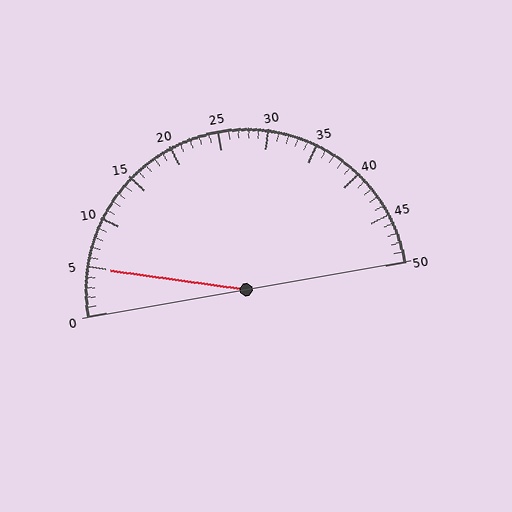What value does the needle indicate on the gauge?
The needle indicates approximately 5.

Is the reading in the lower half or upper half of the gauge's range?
The reading is in the lower half of the range (0 to 50).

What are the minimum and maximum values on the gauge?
The gauge ranges from 0 to 50.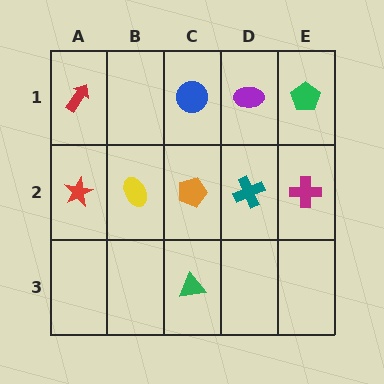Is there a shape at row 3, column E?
No, that cell is empty.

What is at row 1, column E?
A green pentagon.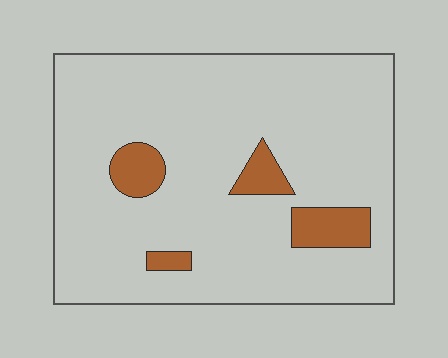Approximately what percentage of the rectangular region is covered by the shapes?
Approximately 10%.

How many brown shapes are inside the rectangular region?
4.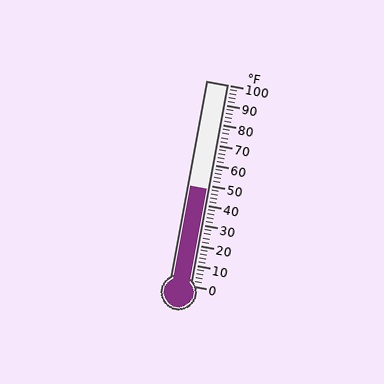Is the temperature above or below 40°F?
The temperature is above 40°F.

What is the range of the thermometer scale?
The thermometer scale ranges from 0°F to 100°F.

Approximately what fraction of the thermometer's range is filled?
The thermometer is filled to approximately 50% of its range.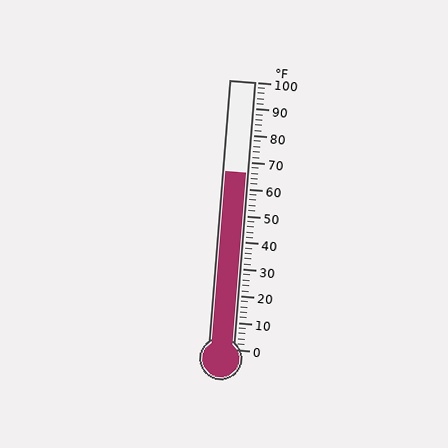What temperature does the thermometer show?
The thermometer shows approximately 66°F.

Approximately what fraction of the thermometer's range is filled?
The thermometer is filled to approximately 65% of its range.